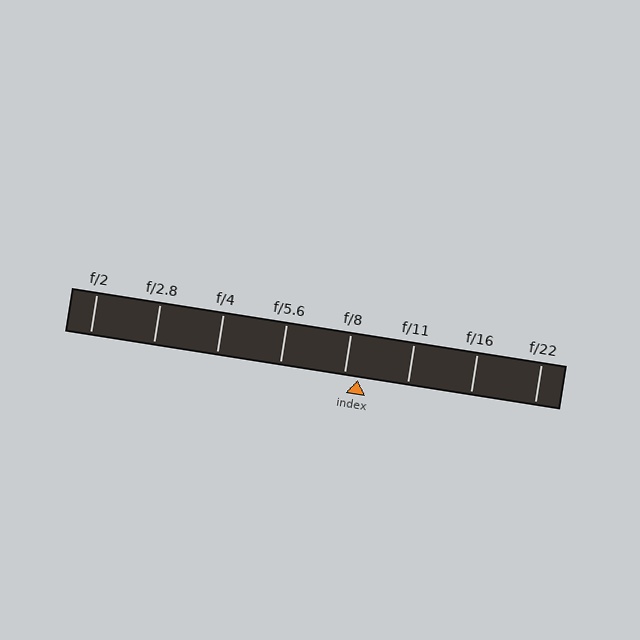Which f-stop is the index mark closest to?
The index mark is closest to f/8.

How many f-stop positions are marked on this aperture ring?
There are 8 f-stop positions marked.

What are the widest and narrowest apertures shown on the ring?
The widest aperture shown is f/2 and the narrowest is f/22.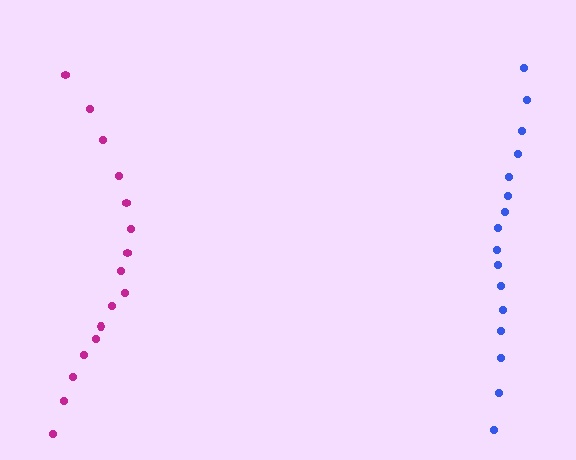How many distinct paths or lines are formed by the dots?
There are 2 distinct paths.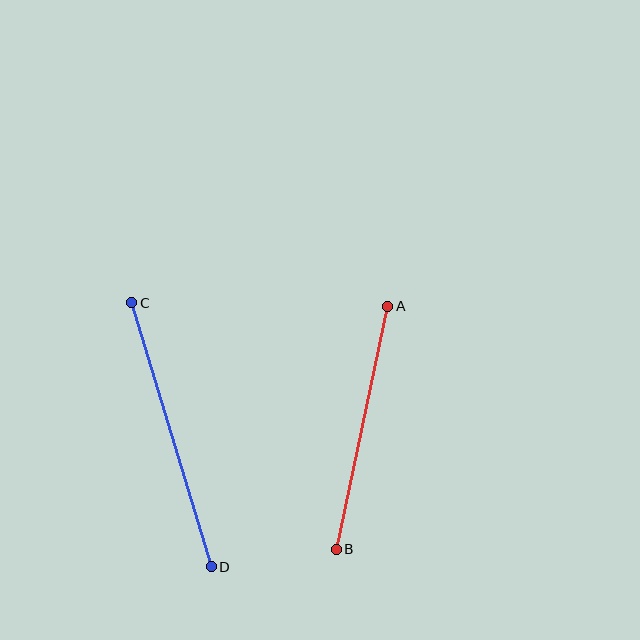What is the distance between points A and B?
The distance is approximately 248 pixels.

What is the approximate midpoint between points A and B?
The midpoint is at approximately (362, 428) pixels.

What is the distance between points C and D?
The distance is approximately 275 pixels.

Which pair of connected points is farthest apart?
Points C and D are farthest apart.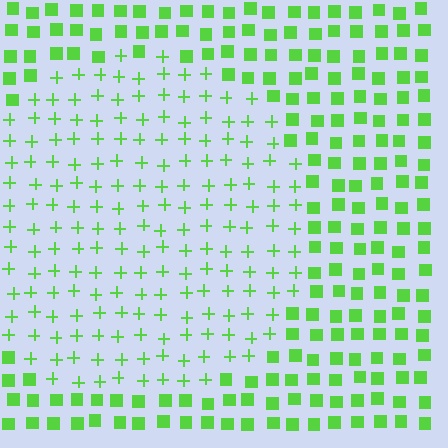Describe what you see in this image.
The image is filled with small lime elements arranged in a uniform grid. A circle-shaped region contains plus signs, while the surrounding area contains squares. The boundary is defined purely by the change in element shape.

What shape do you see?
I see a circle.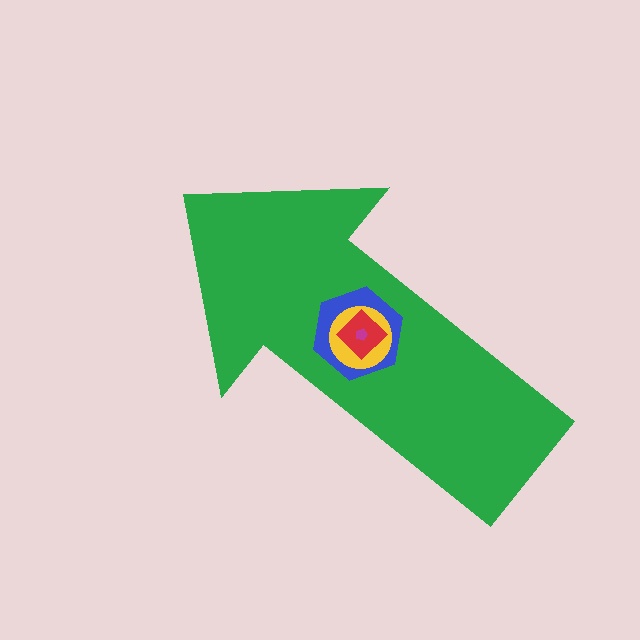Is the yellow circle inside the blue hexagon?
Yes.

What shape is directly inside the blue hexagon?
The yellow circle.